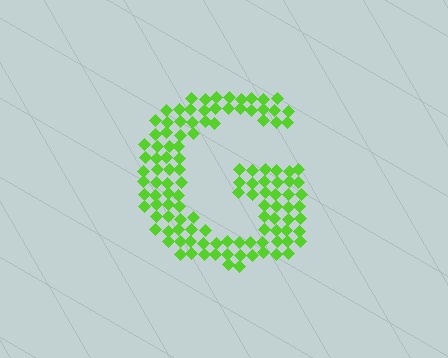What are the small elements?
The small elements are diamonds.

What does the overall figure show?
The overall figure shows the letter G.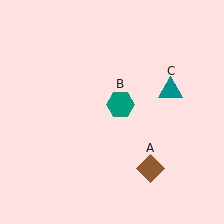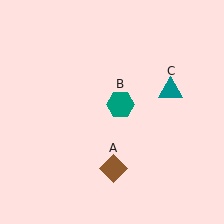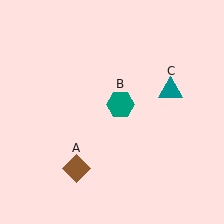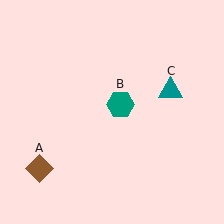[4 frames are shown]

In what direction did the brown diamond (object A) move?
The brown diamond (object A) moved left.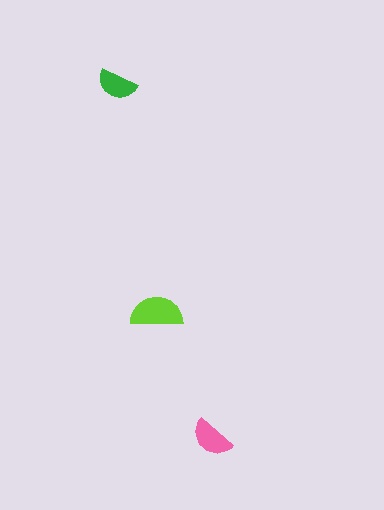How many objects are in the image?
There are 3 objects in the image.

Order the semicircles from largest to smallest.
the lime one, the pink one, the green one.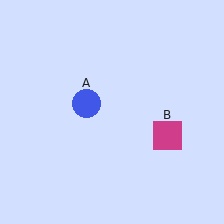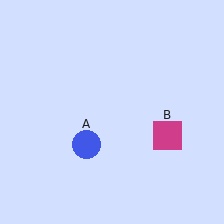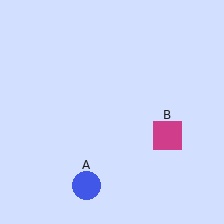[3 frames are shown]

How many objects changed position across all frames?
1 object changed position: blue circle (object A).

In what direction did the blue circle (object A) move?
The blue circle (object A) moved down.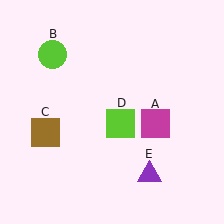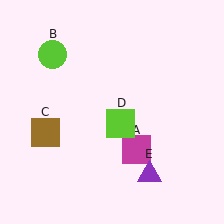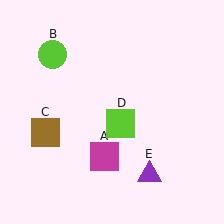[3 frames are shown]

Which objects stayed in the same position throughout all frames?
Lime circle (object B) and brown square (object C) and lime square (object D) and purple triangle (object E) remained stationary.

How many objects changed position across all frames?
1 object changed position: magenta square (object A).